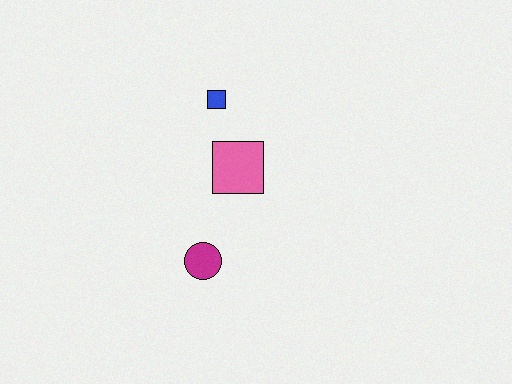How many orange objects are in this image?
There are no orange objects.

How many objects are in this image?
There are 3 objects.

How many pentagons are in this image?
There are no pentagons.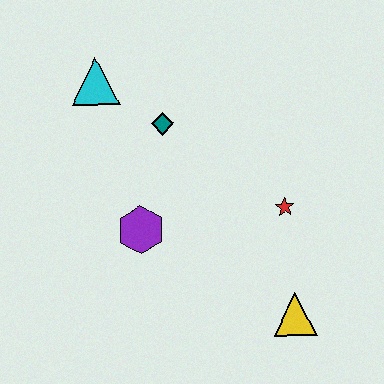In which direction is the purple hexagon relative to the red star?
The purple hexagon is to the left of the red star.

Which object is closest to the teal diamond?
The cyan triangle is closest to the teal diamond.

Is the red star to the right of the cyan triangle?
Yes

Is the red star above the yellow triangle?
Yes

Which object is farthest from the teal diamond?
The yellow triangle is farthest from the teal diamond.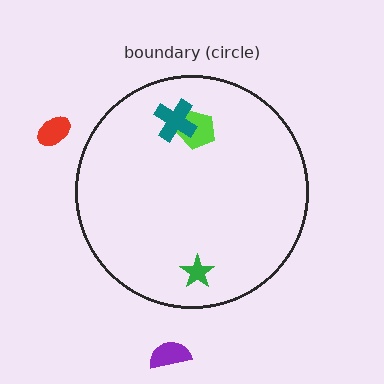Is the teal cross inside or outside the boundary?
Inside.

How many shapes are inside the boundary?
3 inside, 2 outside.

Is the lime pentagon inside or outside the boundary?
Inside.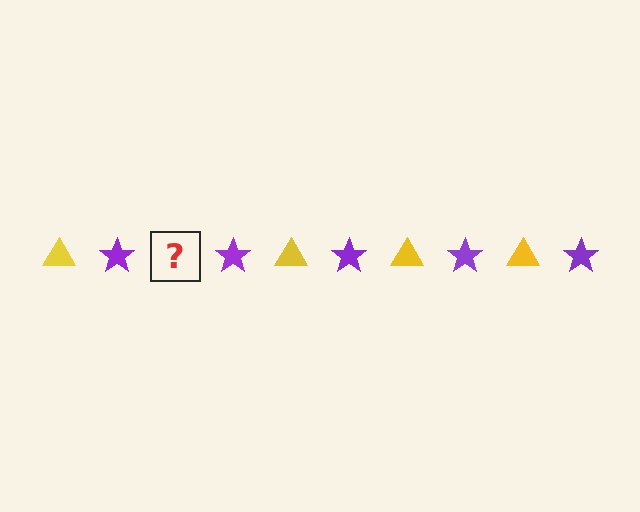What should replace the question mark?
The question mark should be replaced with a yellow triangle.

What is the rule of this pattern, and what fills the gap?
The rule is that the pattern alternates between yellow triangle and purple star. The gap should be filled with a yellow triangle.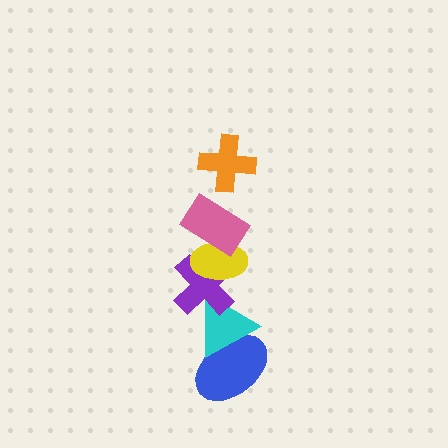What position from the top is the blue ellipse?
The blue ellipse is 6th from the top.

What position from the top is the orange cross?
The orange cross is 1st from the top.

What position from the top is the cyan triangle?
The cyan triangle is 5th from the top.